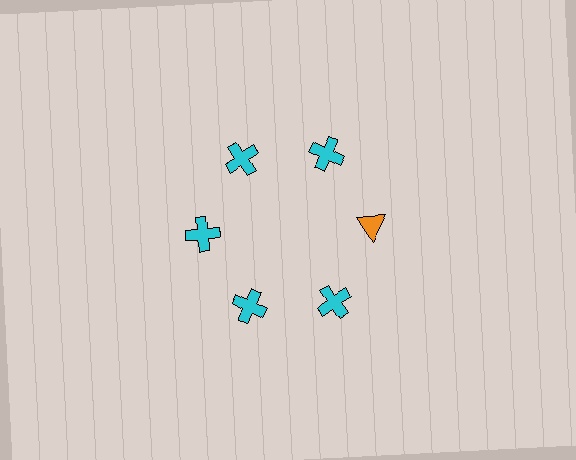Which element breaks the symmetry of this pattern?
The orange triangle at roughly the 3 o'clock position breaks the symmetry. All other shapes are cyan crosses.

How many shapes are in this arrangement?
There are 6 shapes arranged in a ring pattern.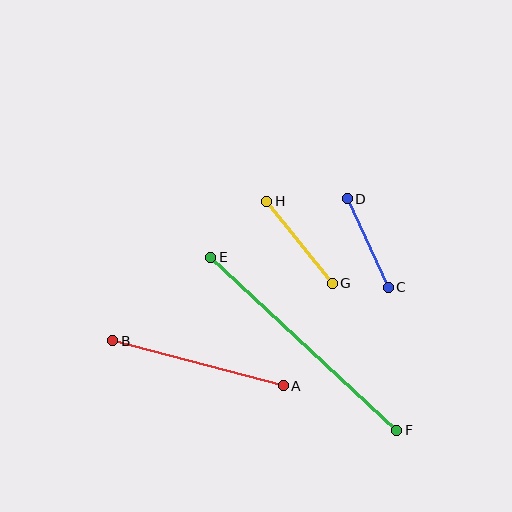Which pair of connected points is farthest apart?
Points E and F are farthest apart.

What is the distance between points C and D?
The distance is approximately 97 pixels.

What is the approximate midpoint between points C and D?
The midpoint is at approximately (368, 243) pixels.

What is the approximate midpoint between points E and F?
The midpoint is at approximately (304, 344) pixels.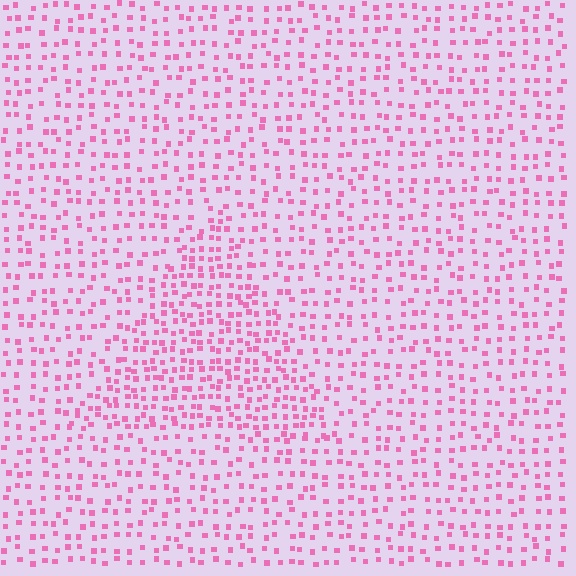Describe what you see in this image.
The image contains small pink elements arranged at two different densities. A triangle-shaped region is visible where the elements are more densely packed than the surrounding area.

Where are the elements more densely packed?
The elements are more densely packed inside the triangle boundary.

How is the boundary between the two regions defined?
The boundary is defined by a change in element density (approximately 1.7x ratio). All elements are the same color, size, and shape.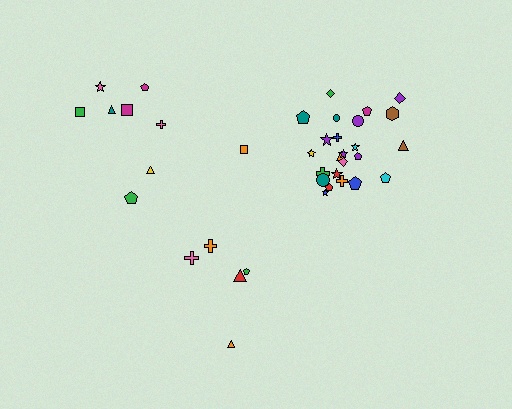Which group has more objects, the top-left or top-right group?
The top-right group.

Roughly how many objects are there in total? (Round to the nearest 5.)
Roughly 40 objects in total.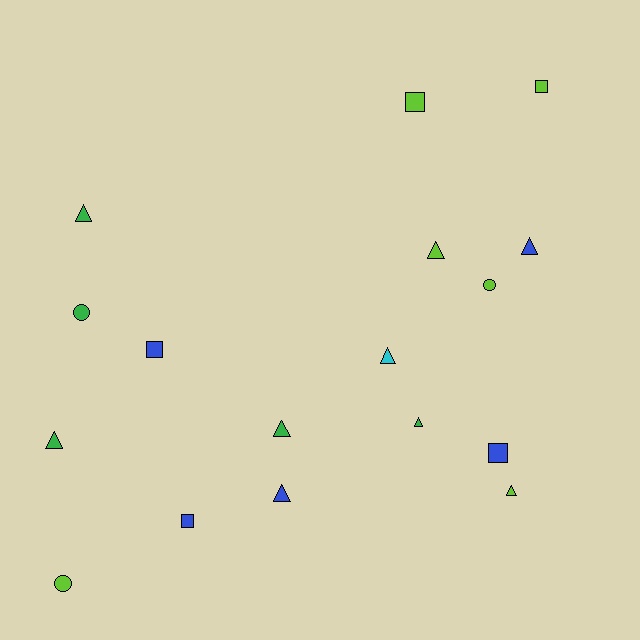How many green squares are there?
There are no green squares.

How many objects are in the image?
There are 17 objects.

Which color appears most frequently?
Lime, with 6 objects.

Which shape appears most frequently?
Triangle, with 9 objects.